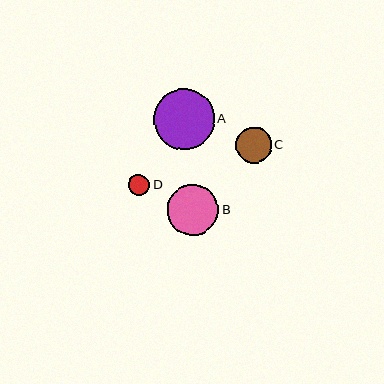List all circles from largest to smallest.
From largest to smallest: A, B, C, D.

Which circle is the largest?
Circle A is the largest with a size of approximately 61 pixels.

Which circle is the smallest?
Circle D is the smallest with a size of approximately 21 pixels.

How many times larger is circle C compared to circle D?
Circle C is approximately 1.7 times the size of circle D.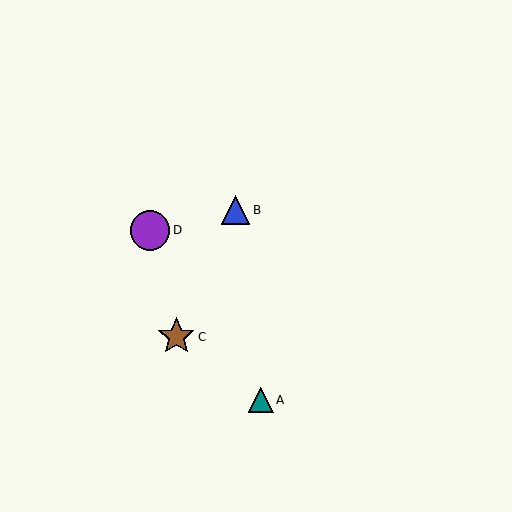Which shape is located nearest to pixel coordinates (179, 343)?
The brown star (labeled C) at (176, 337) is nearest to that location.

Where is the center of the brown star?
The center of the brown star is at (176, 337).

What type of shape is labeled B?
Shape B is a blue triangle.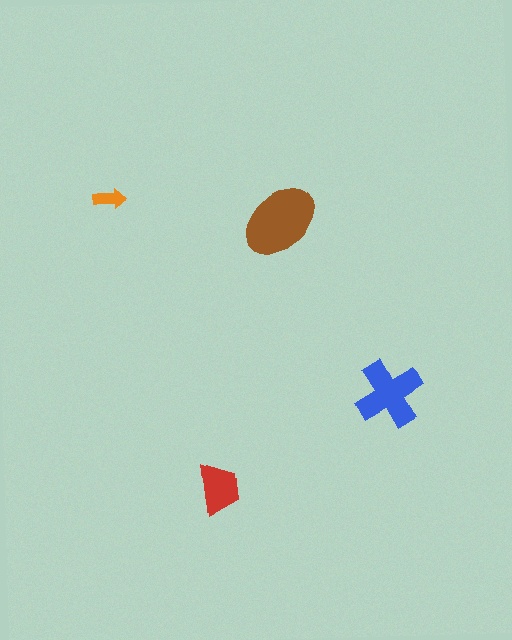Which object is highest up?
The orange arrow is topmost.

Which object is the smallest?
The orange arrow.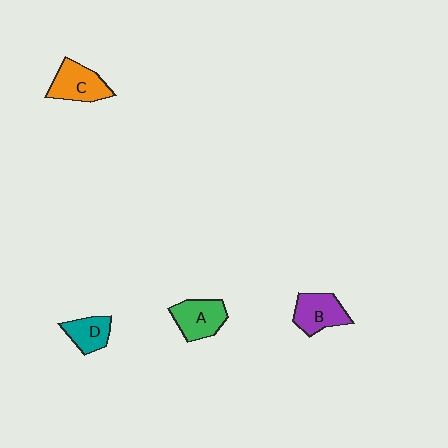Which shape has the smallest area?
Shape D (teal).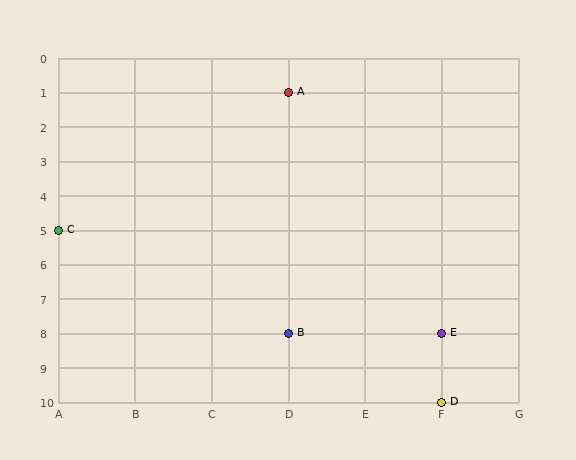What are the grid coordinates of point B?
Point B is at grid coordinates (D, 8).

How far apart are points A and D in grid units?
Points A and D are 2 columns and 9 rows apart (about 9.2 grid units diagonally).